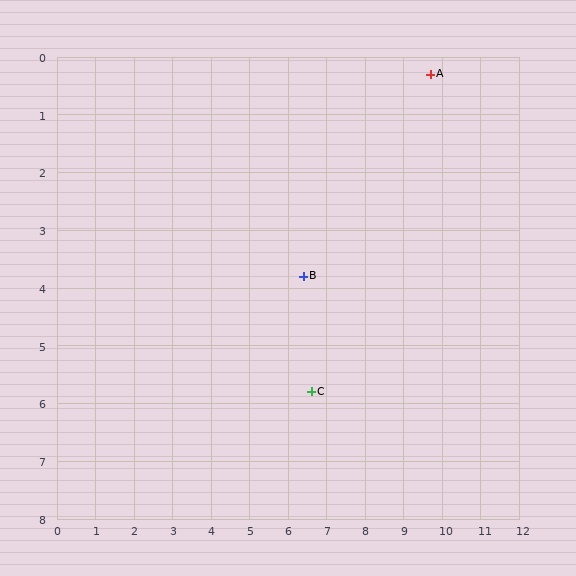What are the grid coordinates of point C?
Point C is at approximately (6.6, 5.8).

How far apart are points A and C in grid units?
Points A and C are about 6.3 grid units apart.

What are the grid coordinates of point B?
Point B is at approximately (6.4, 3.8).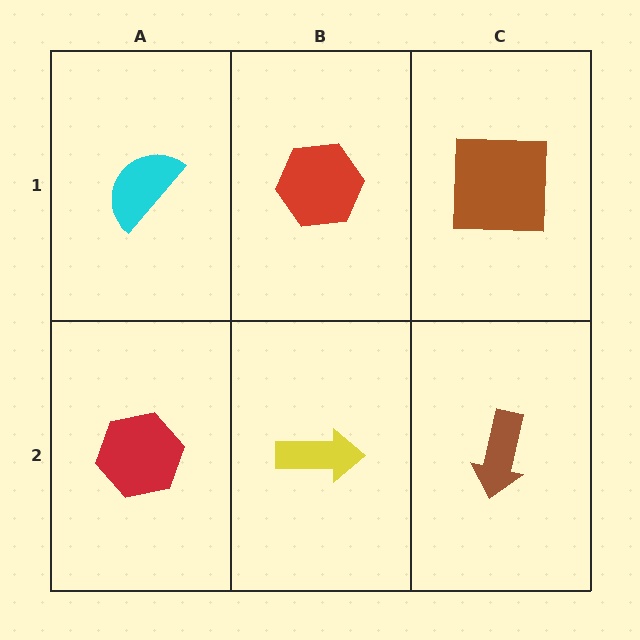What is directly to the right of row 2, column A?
A yellow arrow.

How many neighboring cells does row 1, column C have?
2.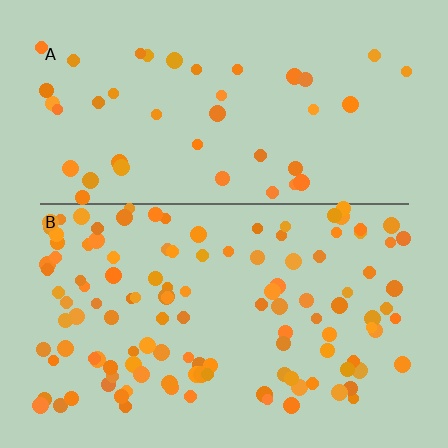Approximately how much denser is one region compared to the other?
Approximately 2.9× — region B over region A.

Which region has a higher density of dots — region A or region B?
B (the bottom).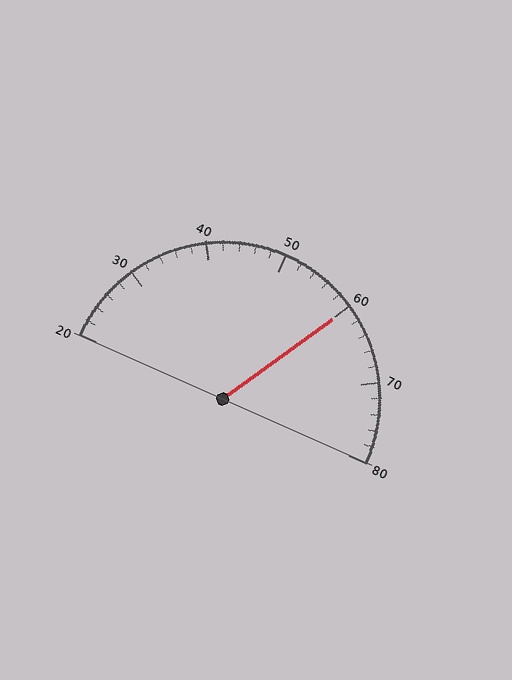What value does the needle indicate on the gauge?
The needle indicates approximately 60.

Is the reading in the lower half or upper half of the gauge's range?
The reading is in the upper half of the range (20 to 80).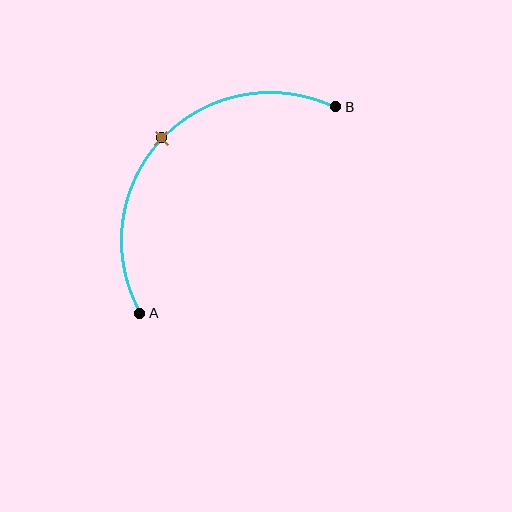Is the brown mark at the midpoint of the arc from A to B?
Yes. The brown mark lies on the arc at equal arc-length from both A and B — it is the arc midpoint.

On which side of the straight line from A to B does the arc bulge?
The arc bulges above and to the left of the straight line connecting A and B.